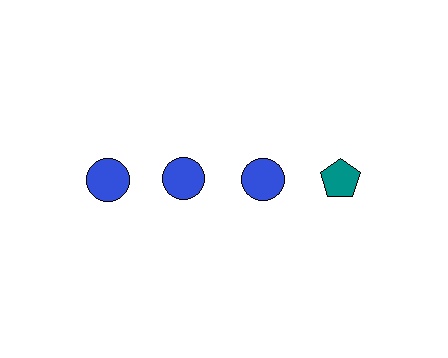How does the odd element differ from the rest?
It differs in both color (teal instead of blue) and shape (pentagon instead of circle).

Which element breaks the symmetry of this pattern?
The teal pentagon in the top row, second from right column breaks the symmetry. All other shapes are blue circles.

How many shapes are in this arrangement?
There are 4 shapes arranged in a grid pattern.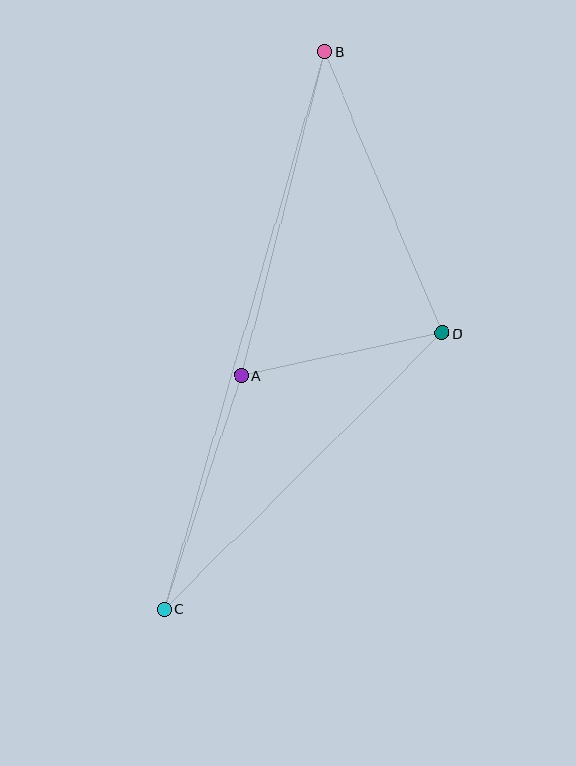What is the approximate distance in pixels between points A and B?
The distance between A and B is approximately 334 pixels.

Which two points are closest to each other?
Points A and D are closest to each other.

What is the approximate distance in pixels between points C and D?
The distance between C and D is approximately 392 pixels.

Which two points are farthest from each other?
Points B and C are farthest from each other.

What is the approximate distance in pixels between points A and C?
The distance between A and C is approximately 246 pixels.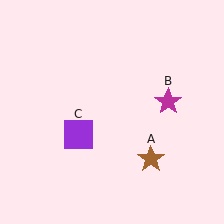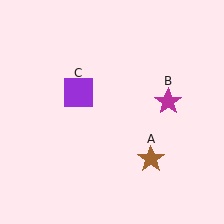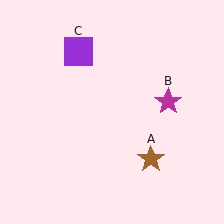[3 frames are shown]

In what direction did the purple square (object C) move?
The purple square (object C) moved up.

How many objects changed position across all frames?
1 object changed position: purple square (object C).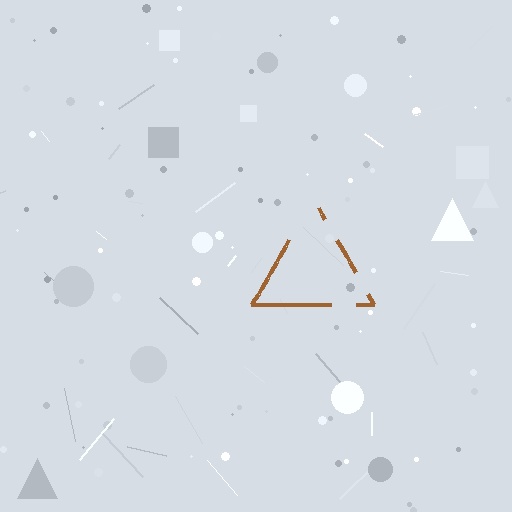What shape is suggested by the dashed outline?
The dashed outline suggests a triangle.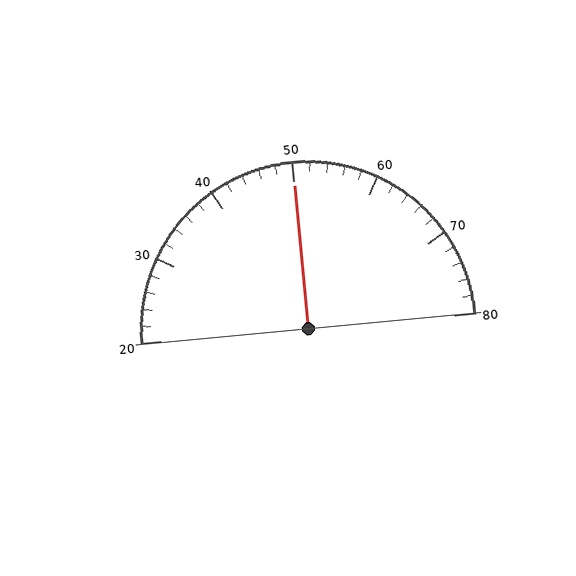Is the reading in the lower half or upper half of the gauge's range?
The reading is in the upper half of the range (20 to 80).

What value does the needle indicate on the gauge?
The needle indicates approximately 50.